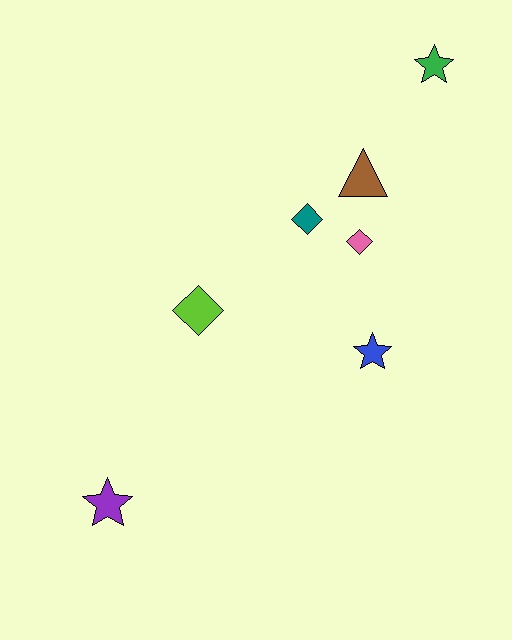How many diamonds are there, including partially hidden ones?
There are 3 diamonds.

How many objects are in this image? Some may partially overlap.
There are 7 objects.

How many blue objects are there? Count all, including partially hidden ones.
There is 1 blue object.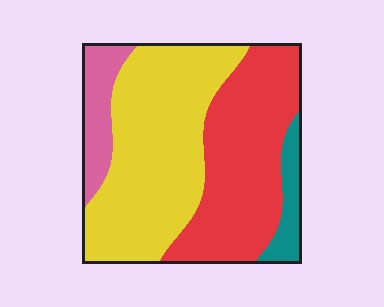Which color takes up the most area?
Yellow, at roughly 45%.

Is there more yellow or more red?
Yellow.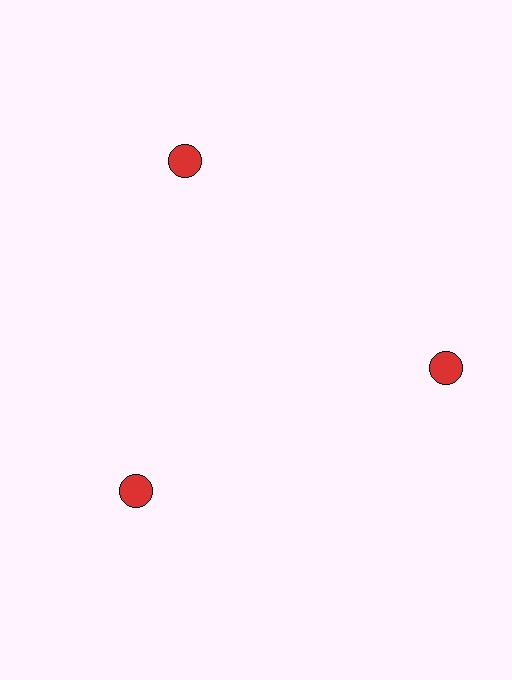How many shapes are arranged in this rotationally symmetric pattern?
There are 3 shapes, arranged in 3 groups of 1.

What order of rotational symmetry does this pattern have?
This pattern has 3-fold rotational symmetry.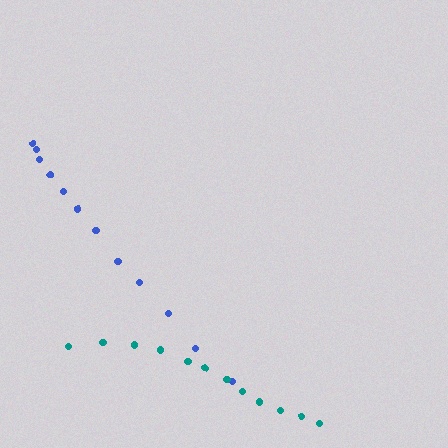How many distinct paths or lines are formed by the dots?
There are 2 distinct paths.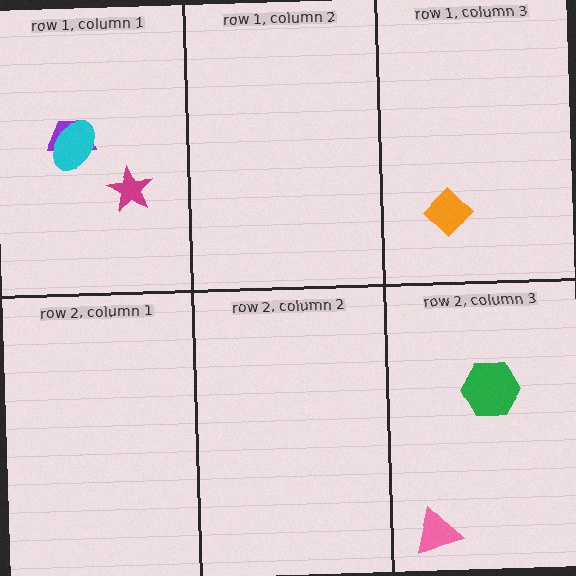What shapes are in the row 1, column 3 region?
The orange diamond.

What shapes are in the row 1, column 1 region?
The magenta star, the purple trapezoid, the cyan ellipse.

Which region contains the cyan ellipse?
The row 1, column 1 region.